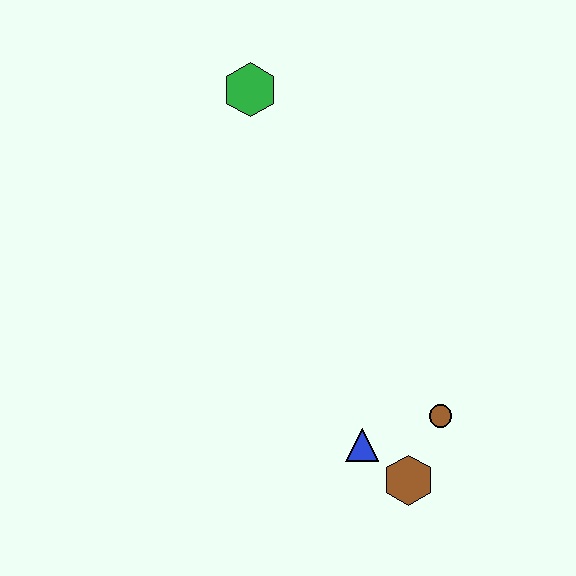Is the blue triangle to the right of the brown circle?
No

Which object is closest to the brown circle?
The brown hexagon is closest to the brown circle.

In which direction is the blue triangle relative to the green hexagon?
The blue triangle is below the green hexagon.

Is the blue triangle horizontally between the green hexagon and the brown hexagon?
Yes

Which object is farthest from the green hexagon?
The brown hexagon is farthest from the green hexagon.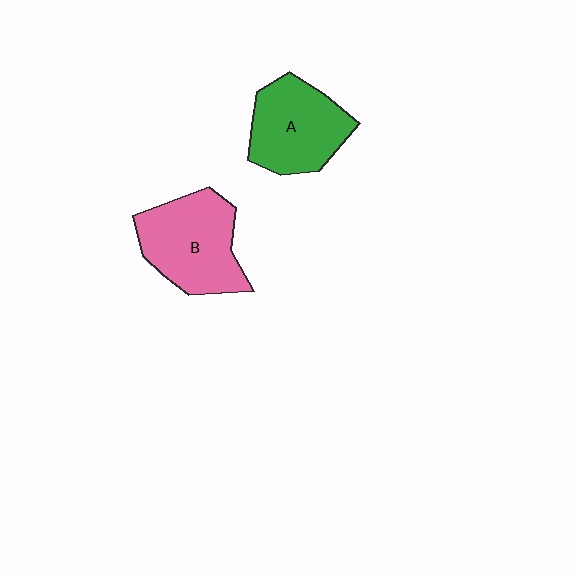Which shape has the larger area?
Shape B (pink).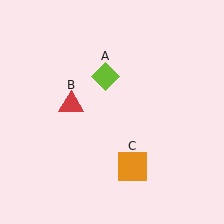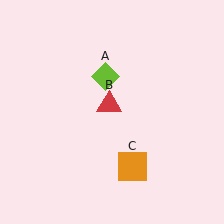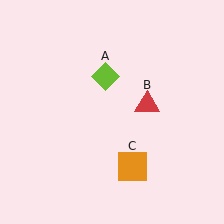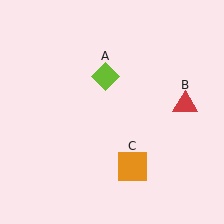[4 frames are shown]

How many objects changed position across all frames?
1 object changed position: red triangle (object B).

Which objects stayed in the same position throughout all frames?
Lime diamond (object A) and orange square (object C) remained stationary.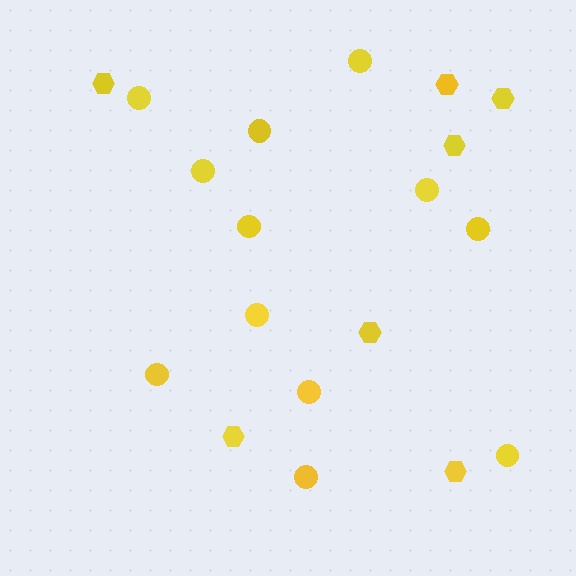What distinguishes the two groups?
There are 2 groups: one group of circles (12) and one group of hexagons (7).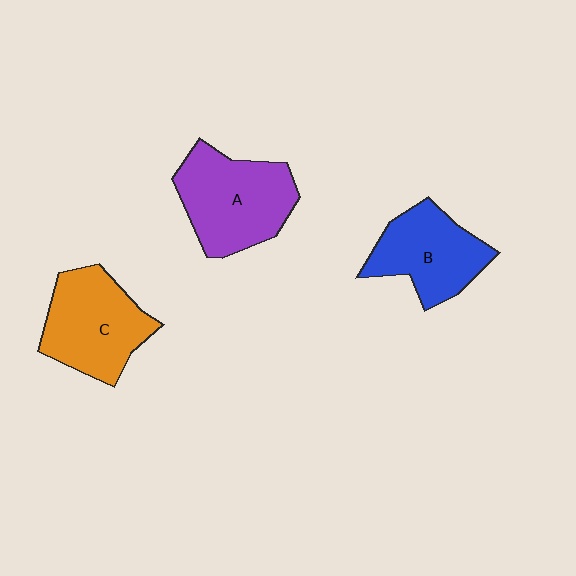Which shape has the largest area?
Shape A (purple).